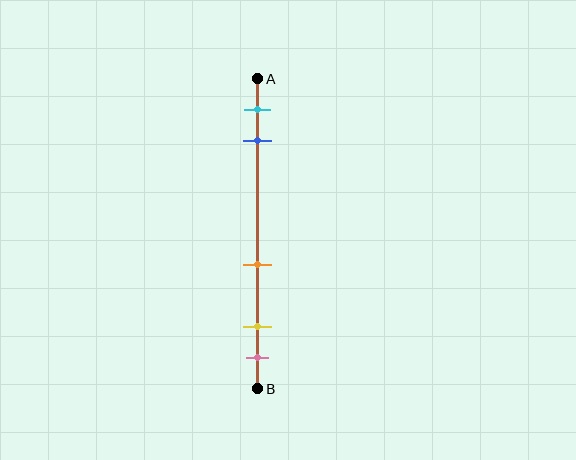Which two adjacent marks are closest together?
The yellow and pink marks are the closest adjacent pair.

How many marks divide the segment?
There are 5 marks dividing the segment.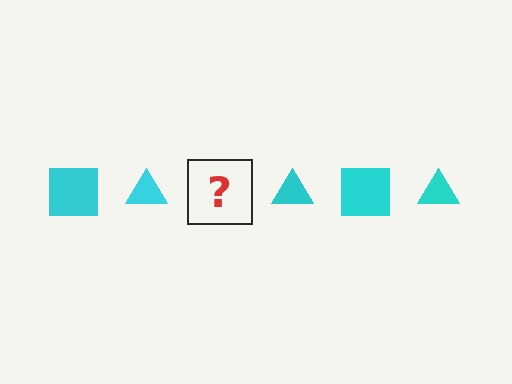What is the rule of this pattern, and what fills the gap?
The rule is that the pattern cycles through square, triangle shapes in cyan. The gap should be filled with a cyan square.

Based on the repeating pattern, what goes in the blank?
The blank should be a cyan square.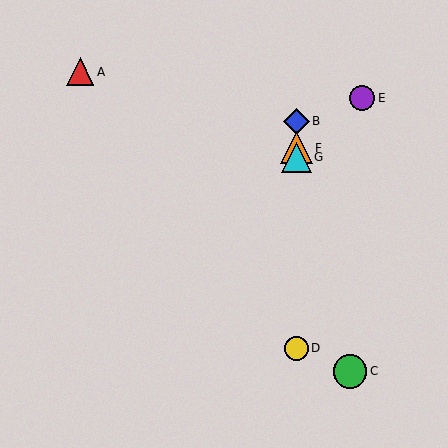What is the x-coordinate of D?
Object D is at x≈296.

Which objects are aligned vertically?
Objects B, D, F, G are aligned vertically.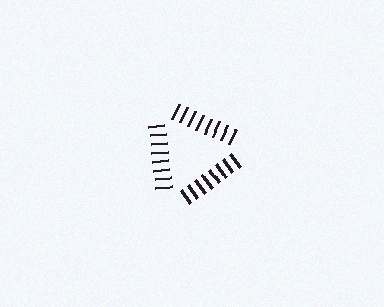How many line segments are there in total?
24 — 8 along each of the 3 edges.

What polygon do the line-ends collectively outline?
An illusory triangle — the line segments terminate on its edges but no continuous stroke is drawn.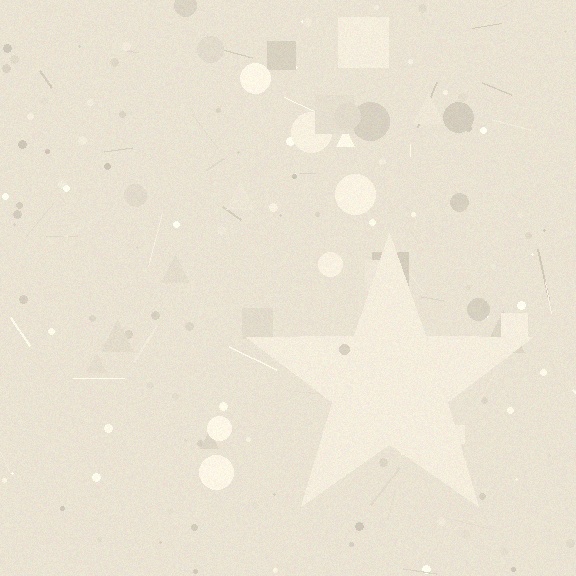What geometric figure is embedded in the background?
A star is embedded in the background.